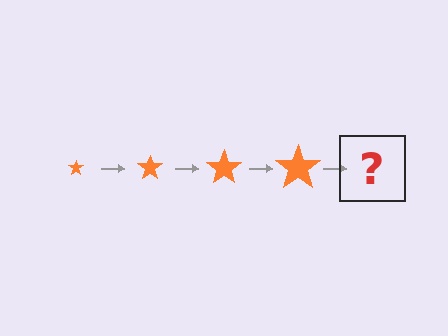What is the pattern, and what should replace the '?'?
The pattern is that the star gets progressively larger each step. The '?' should be an orange star, larger than the previous one.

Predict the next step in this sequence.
The next step is an orange star, larger than the previous one.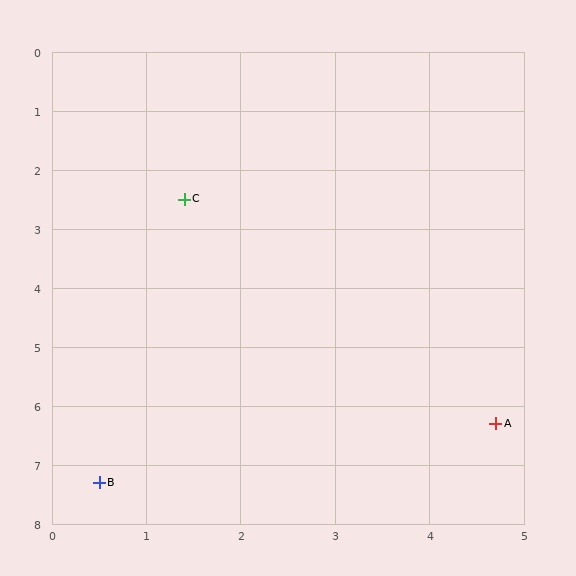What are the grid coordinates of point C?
Point C is at approximately (1.4, 2.5).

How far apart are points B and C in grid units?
Points B and C are about 4.9 grid units apart.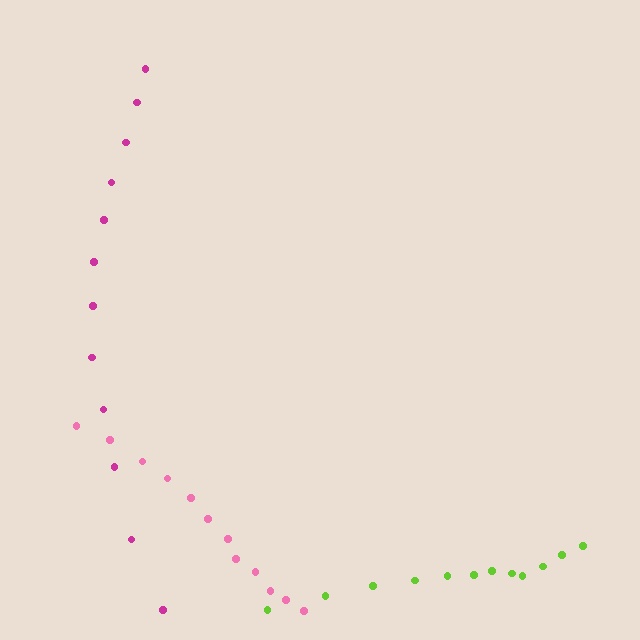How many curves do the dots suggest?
There are 3 distinct paths.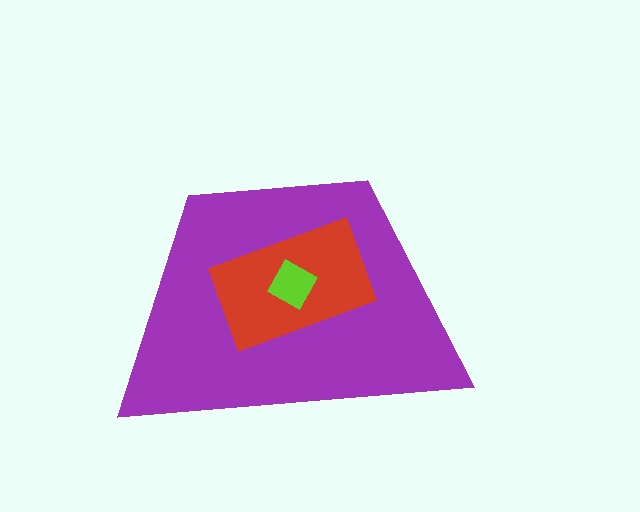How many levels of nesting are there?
3.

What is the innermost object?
The lime square.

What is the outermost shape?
The purple trapezoid.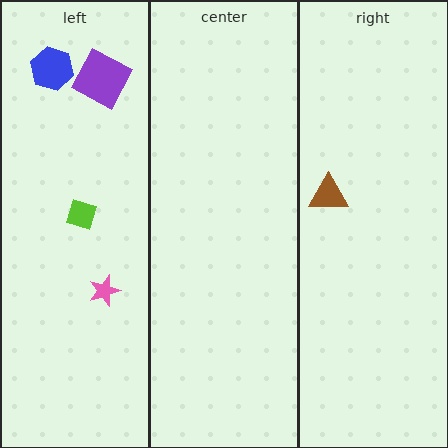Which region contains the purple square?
The left region.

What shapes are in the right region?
The brown triangle.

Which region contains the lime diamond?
The left region.